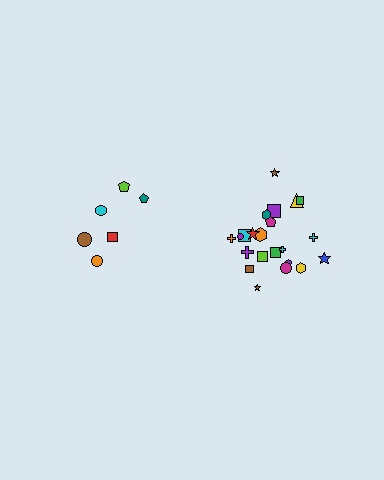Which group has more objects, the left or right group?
The right group.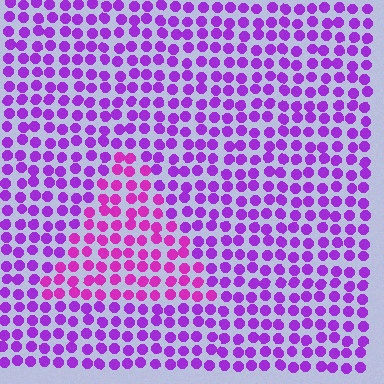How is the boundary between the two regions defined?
The boundary is defined purely by a slight shift in hue (about 28 degrees). Spacing, size, and orientation are identical on both sides.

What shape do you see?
I see a triangle.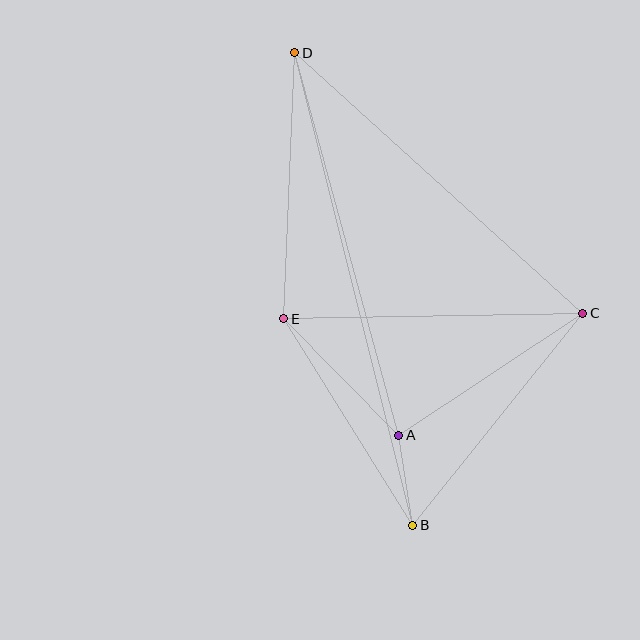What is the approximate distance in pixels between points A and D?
The distance between A and D is approximately 396 pixels.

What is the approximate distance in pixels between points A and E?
The distance between A and E is approximately 164 pixels.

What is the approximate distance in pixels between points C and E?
The distance between C and E is approximately 299 pixels.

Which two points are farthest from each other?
Points B and D are farthest from each other.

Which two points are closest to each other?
Points A and B are closest to each other.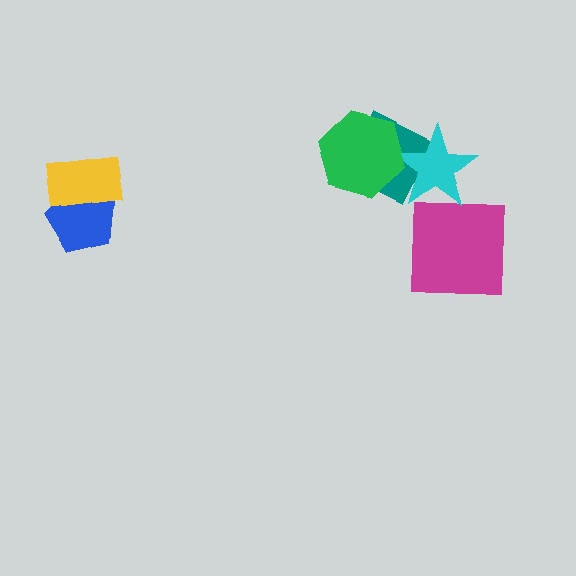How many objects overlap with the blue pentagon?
1 object overlaps with the blue pentagon.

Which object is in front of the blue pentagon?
The yellow rectangle is in front of the blue pentagon.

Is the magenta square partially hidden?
No, no other shape covers it.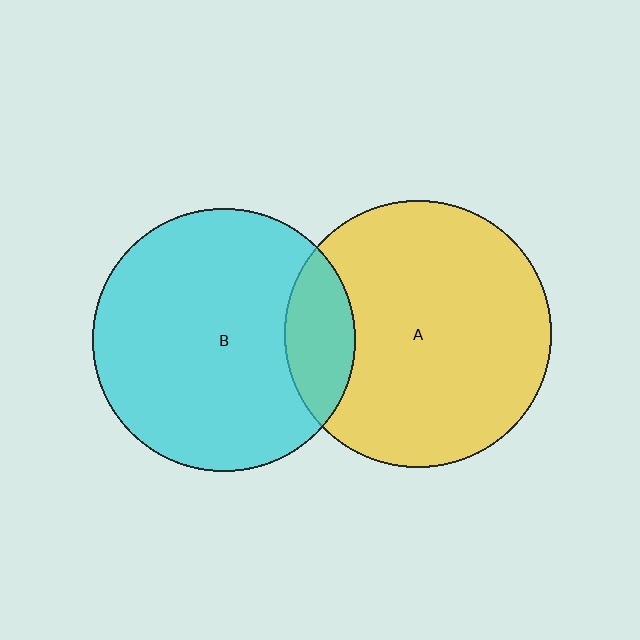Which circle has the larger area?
Circle A (yellow).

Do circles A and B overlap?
Yes.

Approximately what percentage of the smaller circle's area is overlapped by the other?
Approximately 15%.